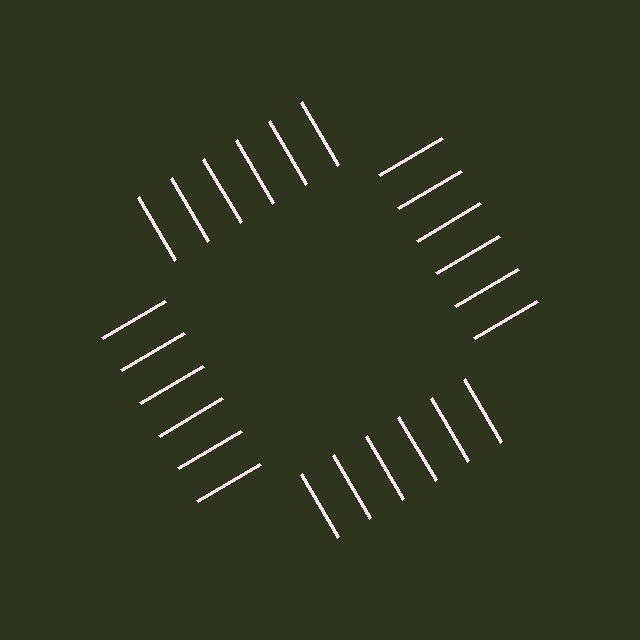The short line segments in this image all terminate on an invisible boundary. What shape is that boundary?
An illusory square — the line segments terminate on its edges but no continuous stroke is drawn.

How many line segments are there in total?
24 — 6 along each of the 4 edges.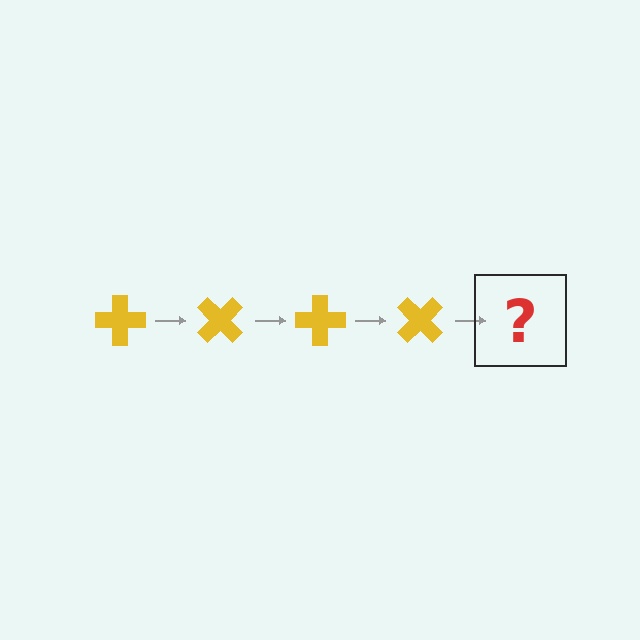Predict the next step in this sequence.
The next step is a yellow cross rotated 180 degrees.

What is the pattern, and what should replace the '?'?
The pattern is that the cross rotates 45 degrees each step. The '?' should be a yellow cross rotated 180 degrees.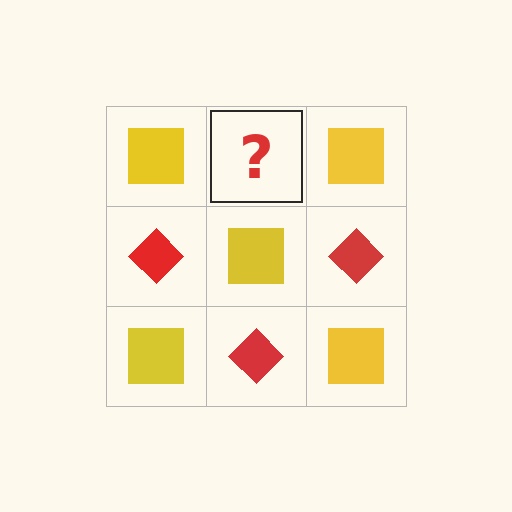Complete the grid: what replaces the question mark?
The question mark should be replaced with a red diamond.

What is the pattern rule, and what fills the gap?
The rule is that it alternates yellow square and red diamond in a checkerboard pattern. The gap should be filled with a red diamond.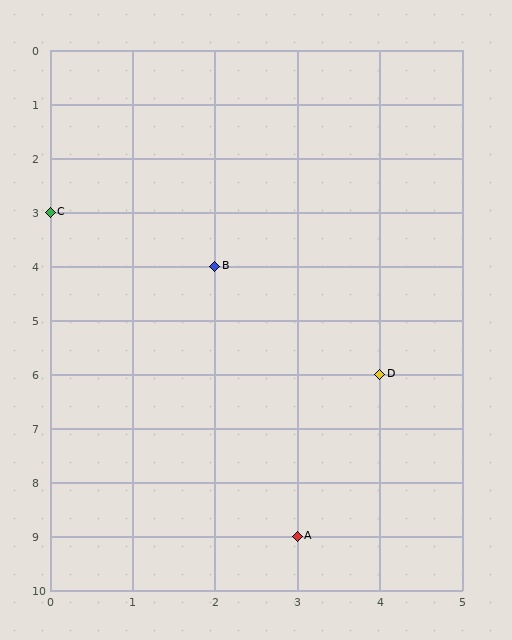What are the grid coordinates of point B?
Point B is at grid coordinates (2, 4).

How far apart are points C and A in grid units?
Points C and A are 3 columns and 6 rows apart (about 6.7 grid units diagonally).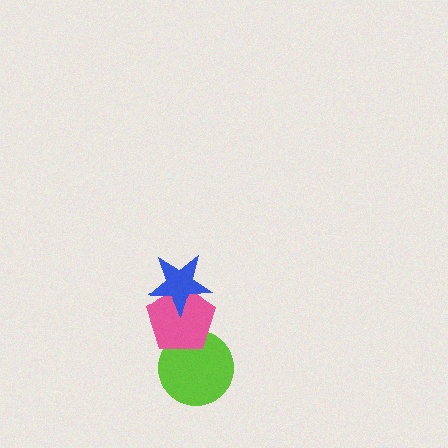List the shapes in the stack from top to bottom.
From top to bottom: the blue star, the pink pentagon, the lime circle.